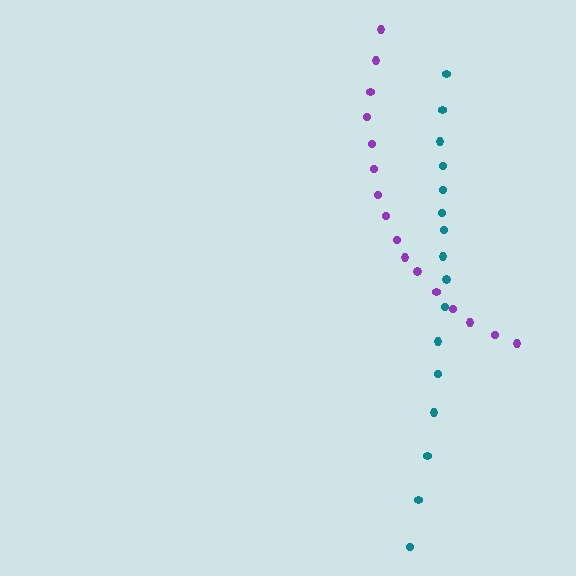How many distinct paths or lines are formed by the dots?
There are 2 distinct paths.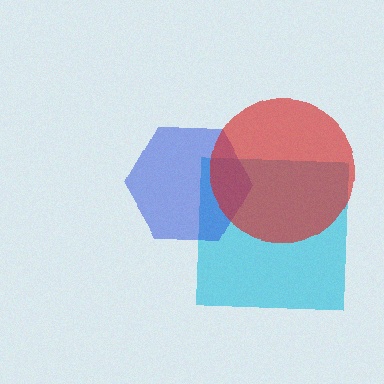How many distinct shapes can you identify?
There are 3 distinct shapes: a cyan square, a blue hexagon, a red circle.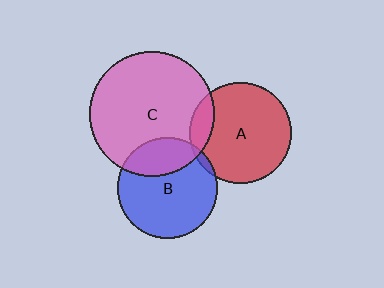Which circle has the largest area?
Circle C (pink).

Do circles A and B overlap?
Yes.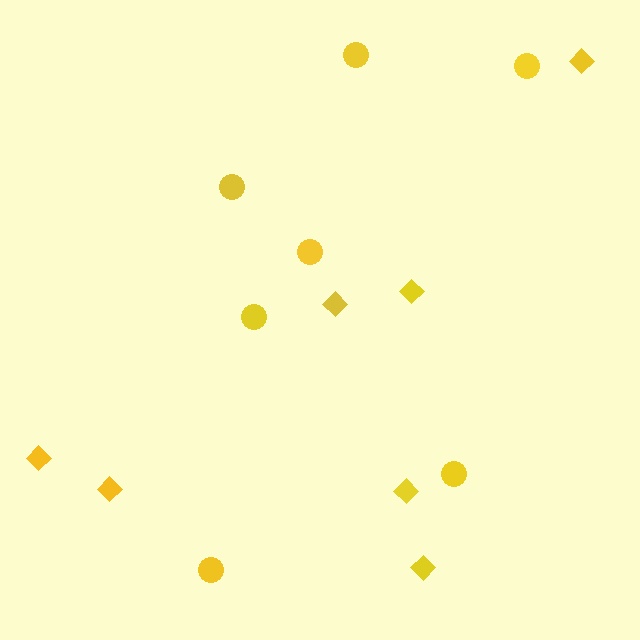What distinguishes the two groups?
There are 2 groups: one group of circles (7) and one group of diamonds (7).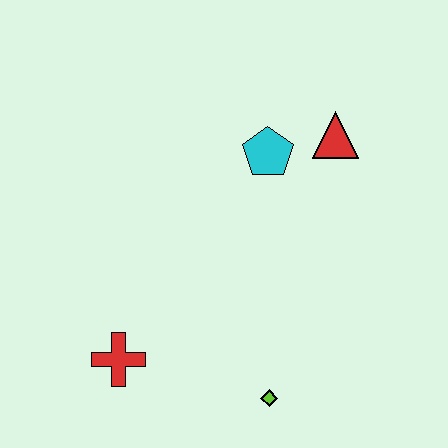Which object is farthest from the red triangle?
The red cross is farthest from the red triangle.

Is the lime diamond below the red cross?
Yes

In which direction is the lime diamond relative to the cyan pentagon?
The lime diamond is below the cyan pentagon.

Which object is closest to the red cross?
The lime diamond is closest to the red cross.